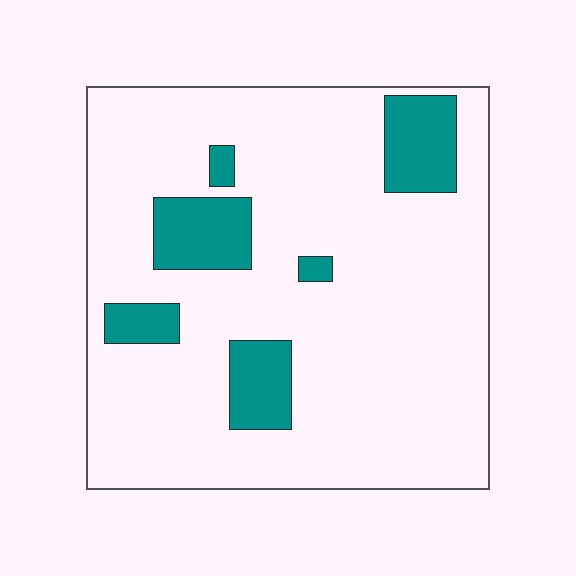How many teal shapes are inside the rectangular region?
6.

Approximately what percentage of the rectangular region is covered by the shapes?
Approximately 15%.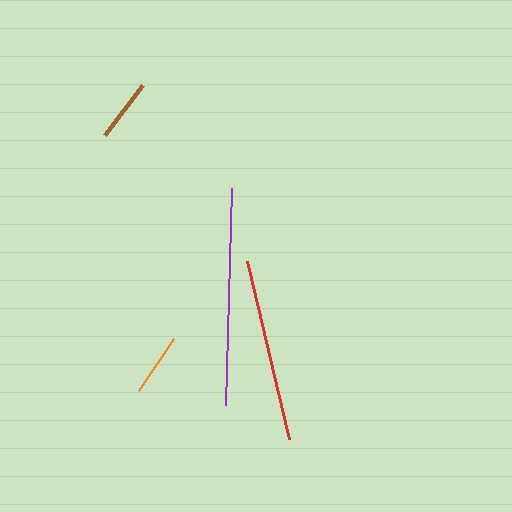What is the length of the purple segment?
The purple segment is approximately 218 pixels long.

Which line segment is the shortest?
The brown line is the shortest at approximately 62 pixels.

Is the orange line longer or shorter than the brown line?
The orange line is longer than the brown line.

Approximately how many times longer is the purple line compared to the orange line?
The purple line is approximately 3.5 times the length of the orange line.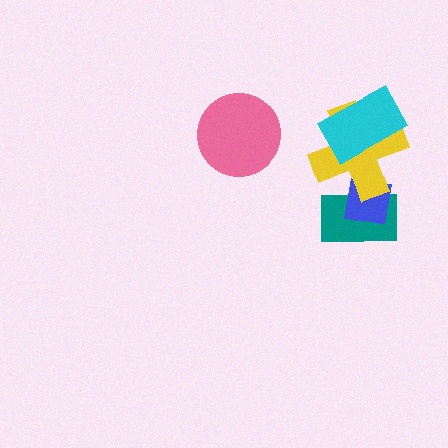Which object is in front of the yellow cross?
The cyan rectangle is in front of the yellow cross.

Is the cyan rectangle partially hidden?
No, no other shape covers it.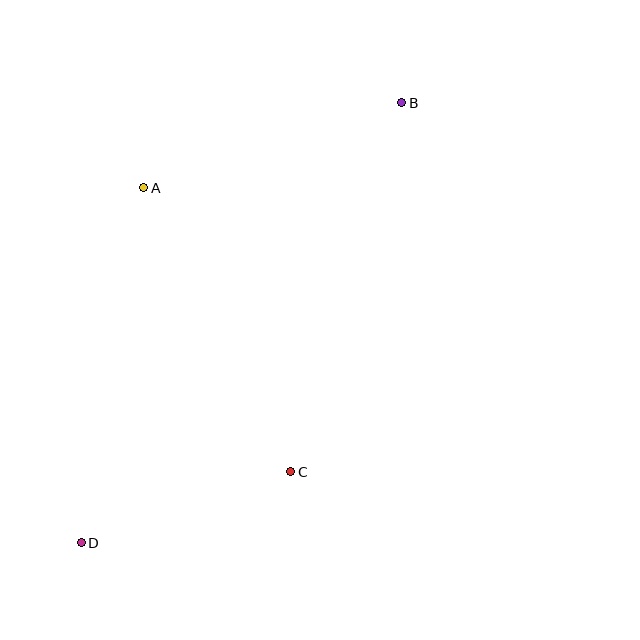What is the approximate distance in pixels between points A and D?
The distance between A and D is approximately 361 pixels.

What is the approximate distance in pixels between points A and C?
The distance between A and C is approximately 320 pixels.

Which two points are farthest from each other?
Points B and D are farthest from each other.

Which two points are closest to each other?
Points C and D are closest to each other.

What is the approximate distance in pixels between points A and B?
The distance between A and B is approximately 271 pixels.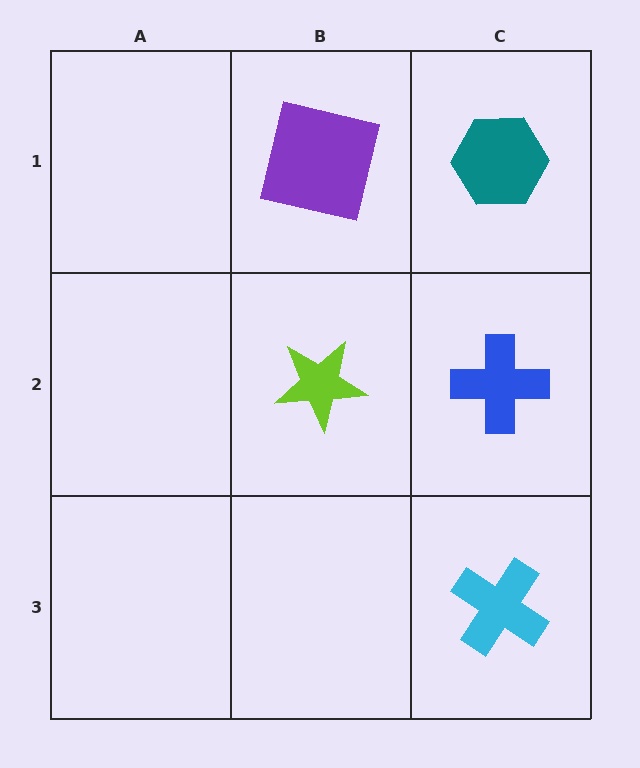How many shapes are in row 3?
1 shape.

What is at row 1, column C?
A teal hexagon.